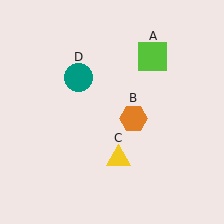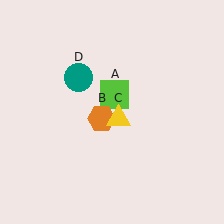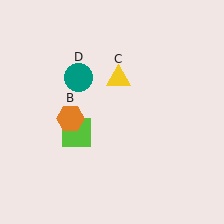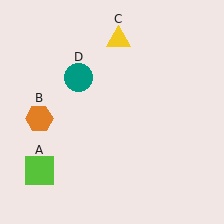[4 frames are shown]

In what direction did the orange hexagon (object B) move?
The orange hexagon (object B) moved left.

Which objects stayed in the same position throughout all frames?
Teal circle (object D) remained stationary.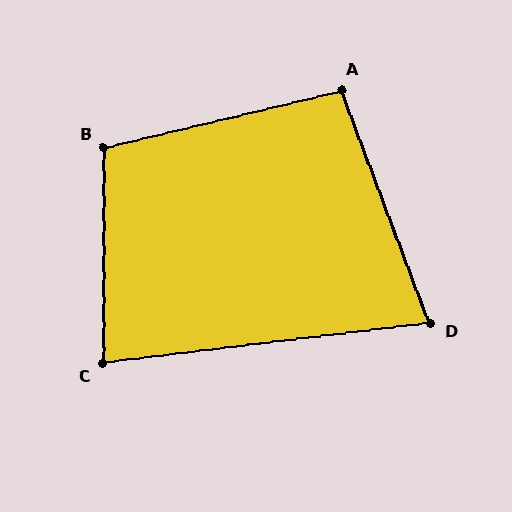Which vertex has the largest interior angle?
B, at approximately 104 degrees.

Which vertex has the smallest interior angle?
D, at approximately 76 degrees.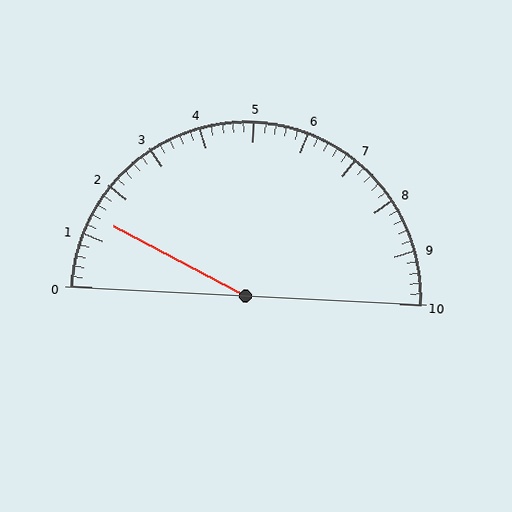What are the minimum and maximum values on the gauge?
The gauge ranges from 0 to 10.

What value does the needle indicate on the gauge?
The needle indicates approximately 1.4.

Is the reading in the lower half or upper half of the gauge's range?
The reading is in the lower half of the range (0 to 10).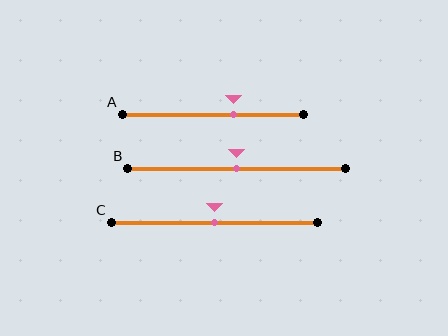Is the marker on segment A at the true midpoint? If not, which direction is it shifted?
No, the marker on segment A is shifted to the right by about 11% of the segment length.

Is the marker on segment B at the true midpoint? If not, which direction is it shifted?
Yes, the marker on segment B is at the true midpoint.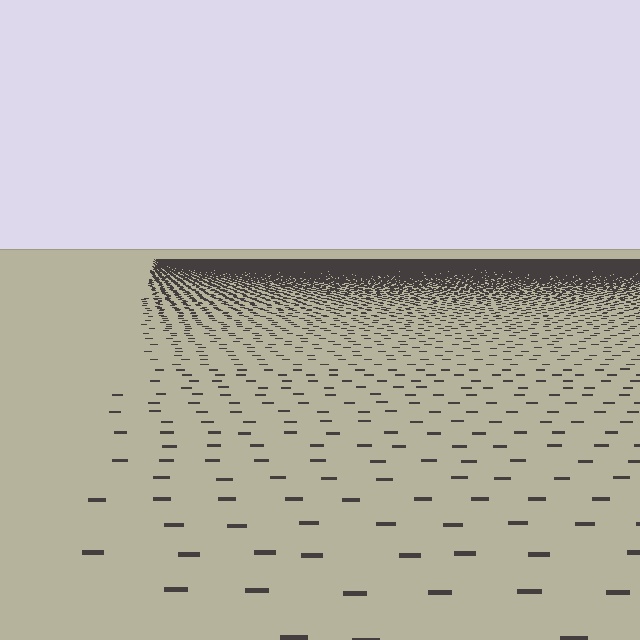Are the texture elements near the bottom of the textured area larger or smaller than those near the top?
Larger. Near the bottom, elements are closer to the viewer and appear at a bigger on-screen size.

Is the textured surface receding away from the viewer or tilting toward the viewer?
The surface is receding away from the viewer. Texture elements get smaller and denser toward the top.